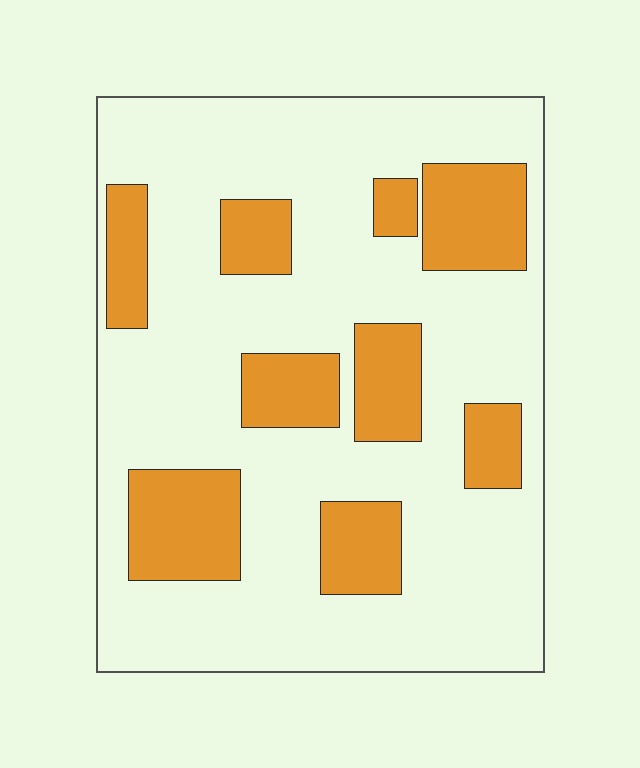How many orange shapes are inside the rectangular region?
9.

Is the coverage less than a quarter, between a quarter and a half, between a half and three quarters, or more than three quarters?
Between a quarter and a half.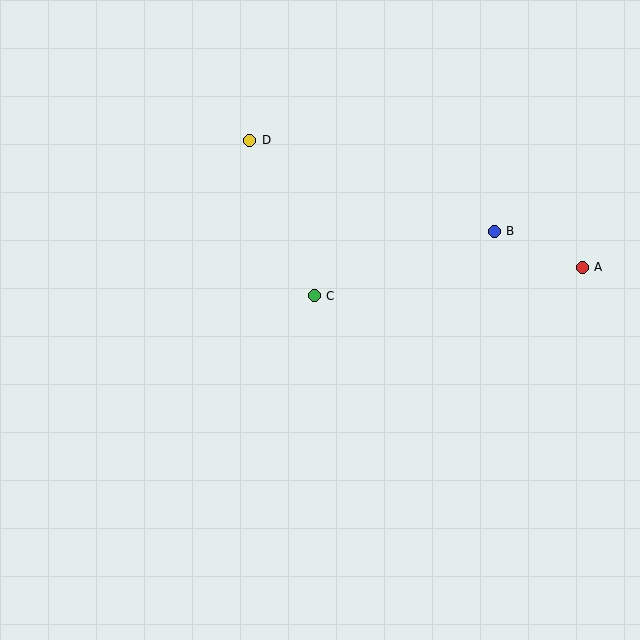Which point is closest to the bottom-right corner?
Point A is closest to the bottom-right corner.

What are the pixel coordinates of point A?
Point A is at (582, 267).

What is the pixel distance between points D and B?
The distance between D and B is 261 pixels.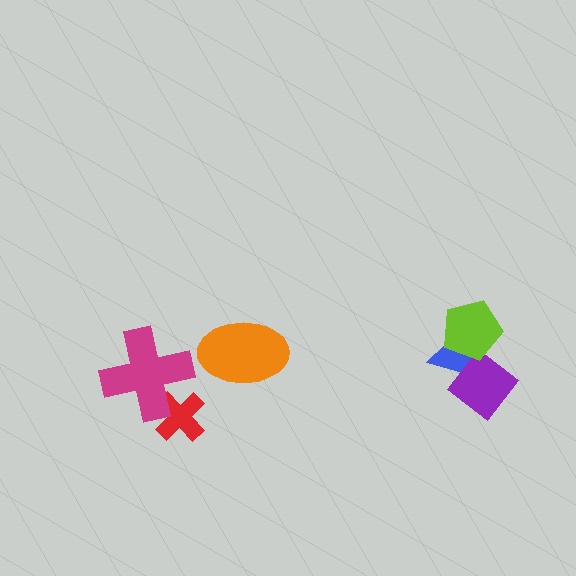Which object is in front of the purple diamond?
The lime pentagon is in front of the purple diamond.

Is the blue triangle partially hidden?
Yes, it is partially covered by another shape.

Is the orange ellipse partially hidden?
No, no other shape covers it.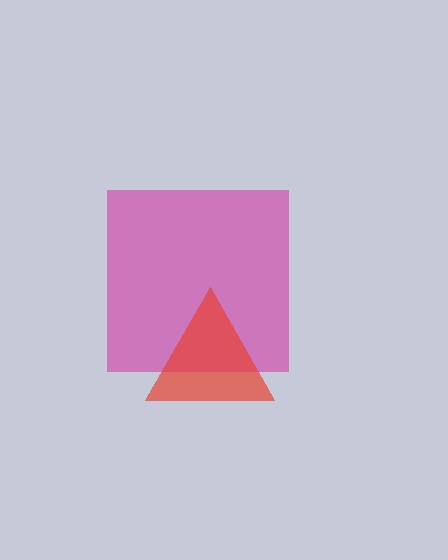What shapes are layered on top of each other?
The layered shapes are: a magenta square, a red triangle.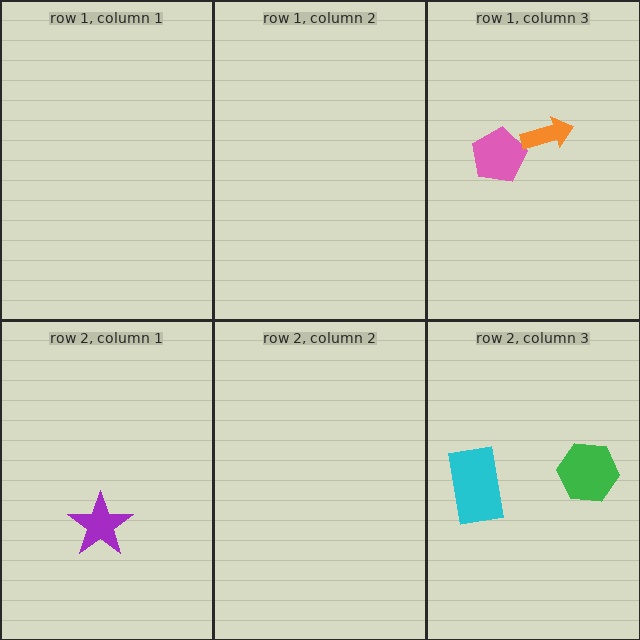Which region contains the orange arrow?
The row 1, column 3 region.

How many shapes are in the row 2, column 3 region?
2.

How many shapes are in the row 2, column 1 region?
1.